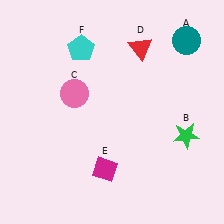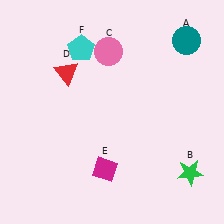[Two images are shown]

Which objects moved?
The objects that moved are: the green star (B), the pink circle (C), the red triangle (D).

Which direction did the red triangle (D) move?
The red triangle (D) moved left.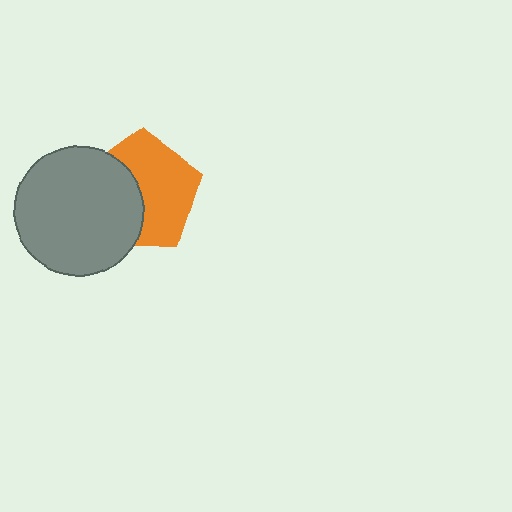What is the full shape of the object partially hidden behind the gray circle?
The partially hidden object is an orange pentagon.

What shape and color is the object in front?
The object in front is a gray circle.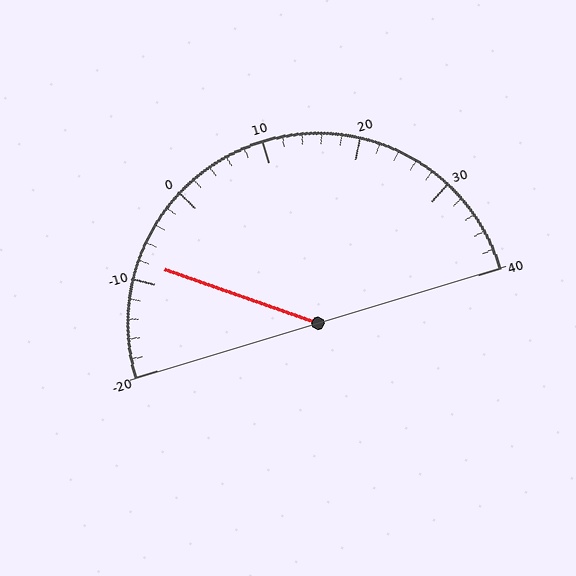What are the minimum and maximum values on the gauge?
The gauge ranges from -20 to 40.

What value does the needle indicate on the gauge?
The needle indicates approximately -8.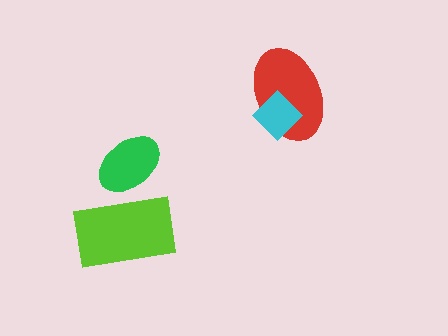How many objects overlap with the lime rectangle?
1 object overlaps with the lime rectangle.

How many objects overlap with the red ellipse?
1 object overlaps with the red ellipse.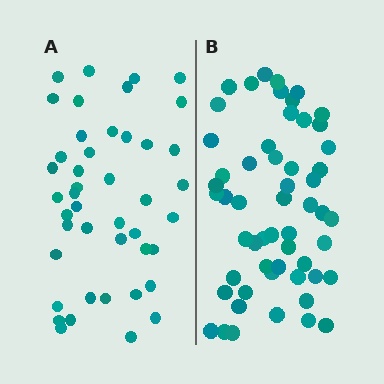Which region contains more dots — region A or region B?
Region B (the right region) has more dots.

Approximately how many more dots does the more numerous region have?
Region B has roughly 12 or so more dots than region A.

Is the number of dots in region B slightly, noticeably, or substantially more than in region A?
Region B has noticeably more, but not dramatically so. The ratio is roughly 1.2 to 1.